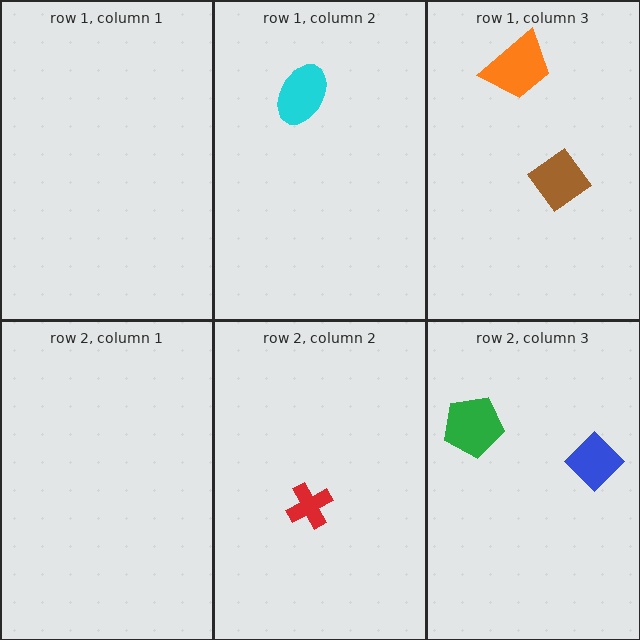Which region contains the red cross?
The row 2, column 2 region.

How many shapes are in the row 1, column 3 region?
2.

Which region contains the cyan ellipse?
The row 1, column 2 region.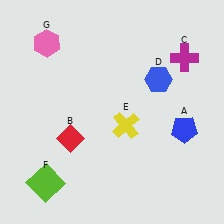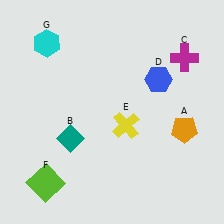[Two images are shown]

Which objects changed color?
A changed from blue to orange. B changed from red to teal. G changed from pink to cyan.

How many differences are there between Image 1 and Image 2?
There are 3 differences between the two images.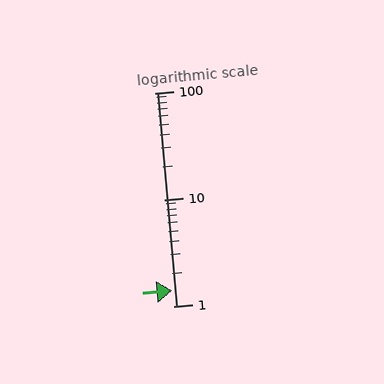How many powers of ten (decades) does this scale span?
The scale spans 2 decades, from 1 to 100.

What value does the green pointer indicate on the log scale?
The pointer indicates approximately 1.4.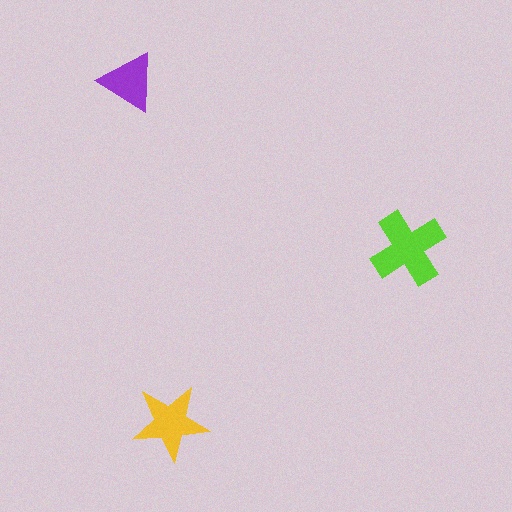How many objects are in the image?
There are 3 objects in the image.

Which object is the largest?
The lime cross.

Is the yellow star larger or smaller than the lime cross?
Smaller.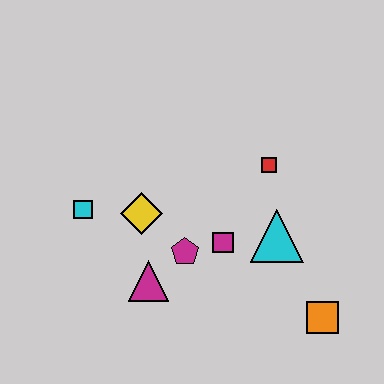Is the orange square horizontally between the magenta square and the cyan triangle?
No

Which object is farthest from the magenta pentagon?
The orange square is farthest from the magenta pentagon.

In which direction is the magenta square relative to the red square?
The magenta square is below the red square.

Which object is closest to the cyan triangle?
The magenta square is closest to the cyan triangle.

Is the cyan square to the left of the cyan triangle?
Yes